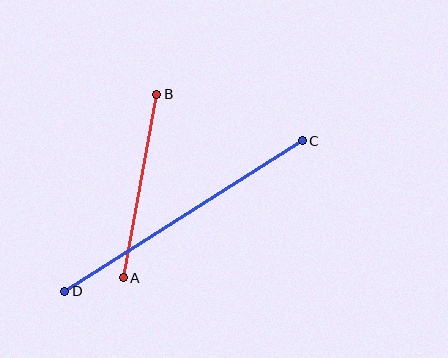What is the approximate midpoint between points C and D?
The midpoint is at approximately (184, 216) pixels.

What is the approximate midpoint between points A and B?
The midpoint is at approximately (140, 186) pixels.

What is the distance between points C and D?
The distance is approximately 281 pixels.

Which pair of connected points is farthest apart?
Points C and D are farthest apart.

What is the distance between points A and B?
The distance is approximately 187 pixels.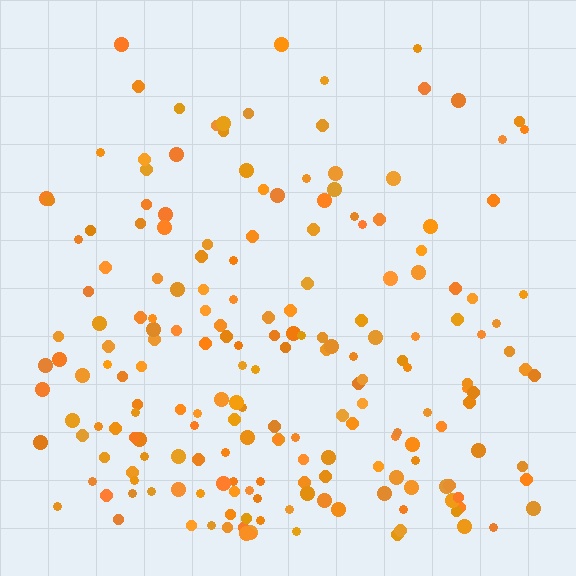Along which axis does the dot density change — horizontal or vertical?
Vertical.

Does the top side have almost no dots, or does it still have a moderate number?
Still a moderate number, just noticeably fewer than the bottom.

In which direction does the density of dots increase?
From top to bottom, with the bottom side densest.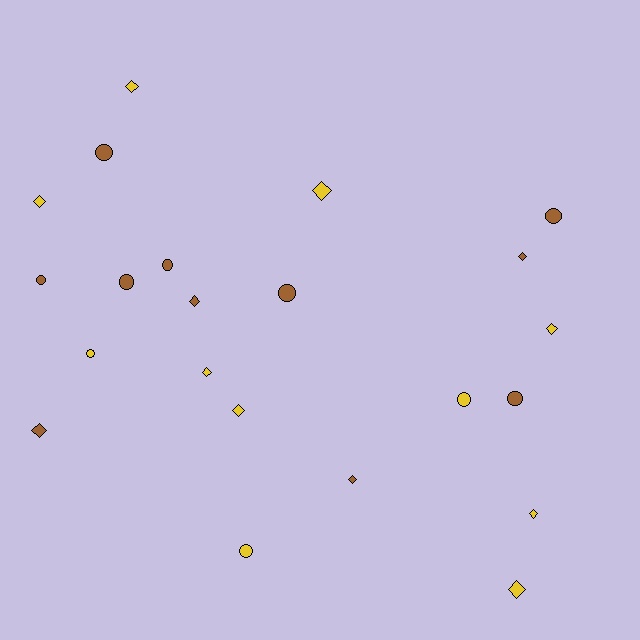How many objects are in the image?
There are 22 objects.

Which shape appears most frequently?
Diamond, with 12 objects.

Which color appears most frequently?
Brown, with 11 objects.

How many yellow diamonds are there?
There are 8 yellow diamonds.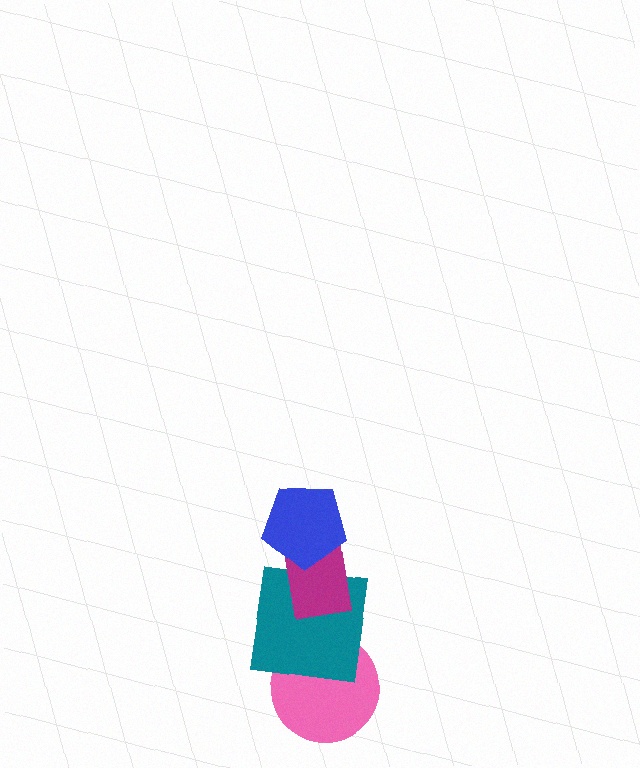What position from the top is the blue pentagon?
The blue pentagon is 1st from the top.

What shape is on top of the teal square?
The magenta rectangle is on top of the teal square.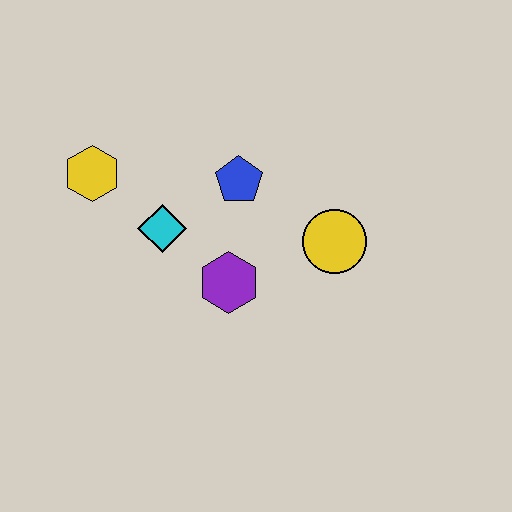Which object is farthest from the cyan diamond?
The yellow circle is farthest from the cyan diamond.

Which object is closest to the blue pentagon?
The cyan diamond is closest to the blue pentagon.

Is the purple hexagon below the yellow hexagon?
Yes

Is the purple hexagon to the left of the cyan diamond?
No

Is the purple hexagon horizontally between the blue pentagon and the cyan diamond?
Yes